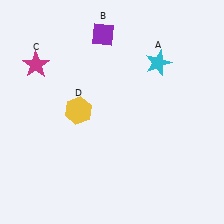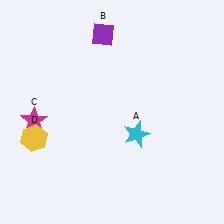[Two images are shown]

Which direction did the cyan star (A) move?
The cyan star (A) moved down.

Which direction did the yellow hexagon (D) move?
The yellow hexagon (D) moved left.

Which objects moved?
The objects that moved are: the cyan star (A), the magenta star (C), the yellow hexagon (D).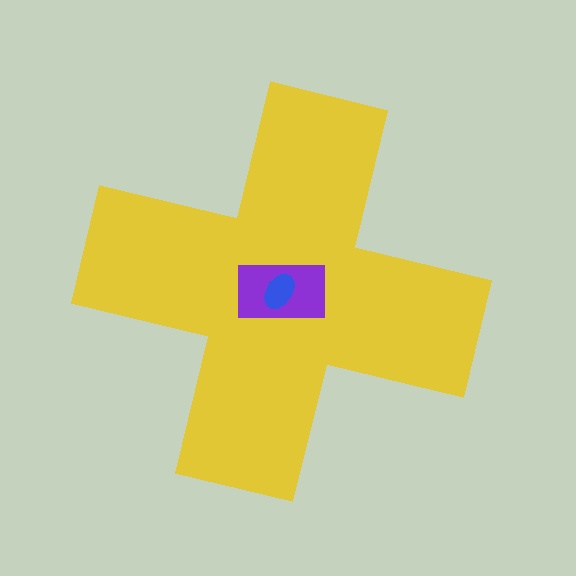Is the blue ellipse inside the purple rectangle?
Yes.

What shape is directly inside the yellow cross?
The purple rectangle.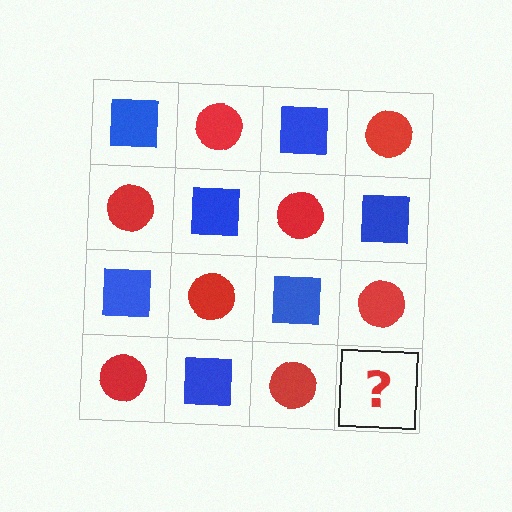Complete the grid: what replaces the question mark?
The question mark should be replaced with a blue square.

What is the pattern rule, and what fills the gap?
The rule is that it alternates blue square and red circle in a checkerboard pattern. The gap should be filled with a blue square.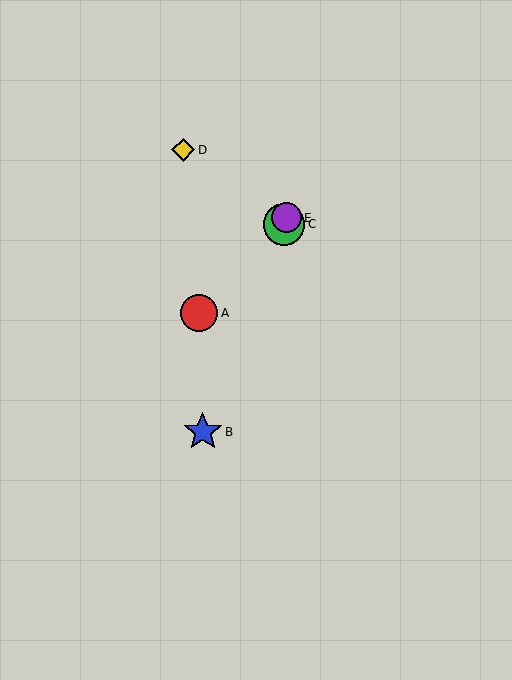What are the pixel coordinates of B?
Object B is at (203, 432).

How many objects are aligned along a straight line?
3 objects (B, C, E) are aligned along a straight line.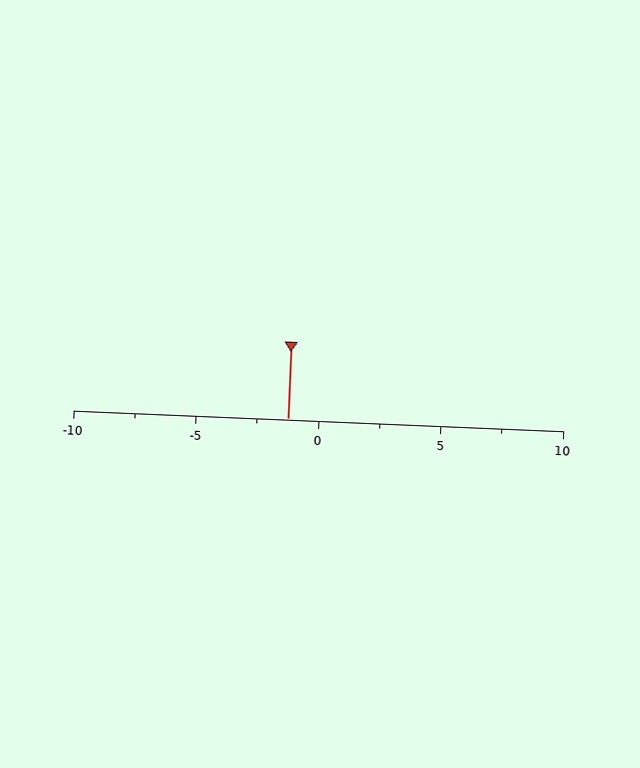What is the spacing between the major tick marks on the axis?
The major ticks are spaced 5 apart.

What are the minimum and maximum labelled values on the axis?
The axis runs from -10 to 10.